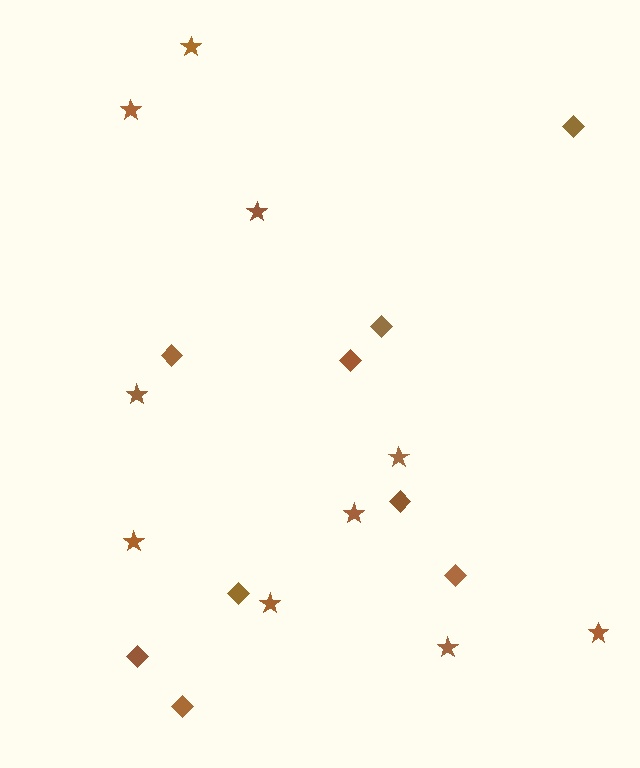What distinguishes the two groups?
There are 2 groups: one group of diamonds (9) and one group of stars (10).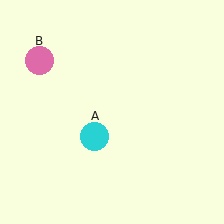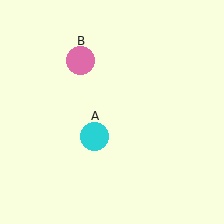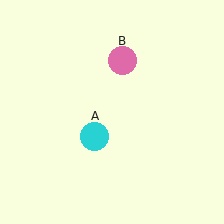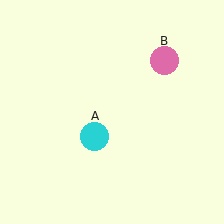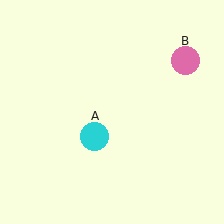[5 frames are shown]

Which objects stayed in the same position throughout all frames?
Cyan circle (object A) remained stationary.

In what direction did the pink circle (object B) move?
The pink circle (object B) moved right.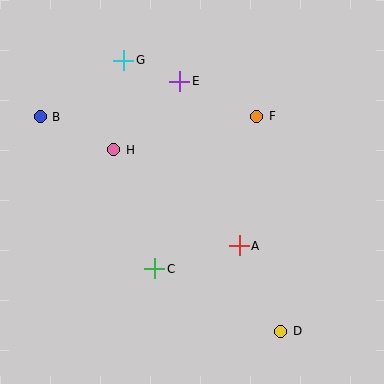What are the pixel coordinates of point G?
Point G is at (124, 60).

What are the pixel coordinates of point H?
Point H is at (114, 150).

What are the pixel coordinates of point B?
Point B is at (40, 117).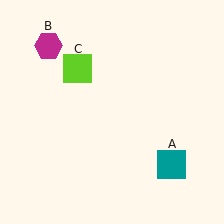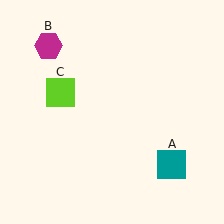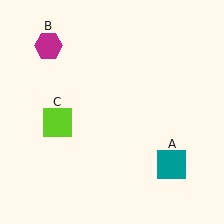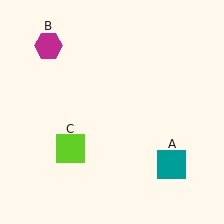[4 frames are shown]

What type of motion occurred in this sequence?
The lime square (object C) rotated counterclockwise around the center of the scene.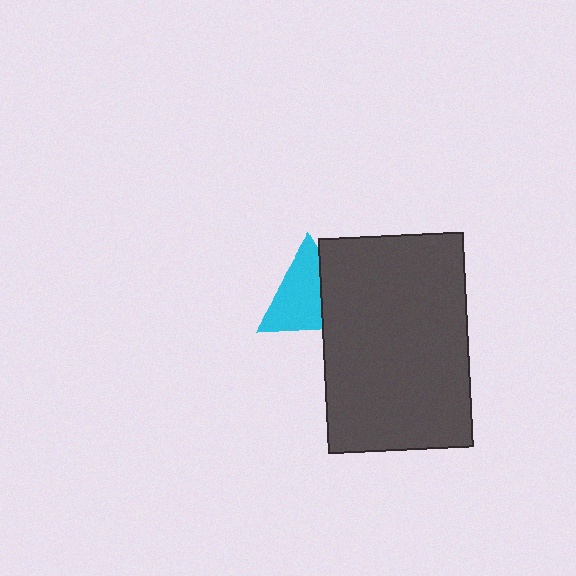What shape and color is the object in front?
The object in front is a dark gray rectangle.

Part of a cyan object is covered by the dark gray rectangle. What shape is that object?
It is a triangle.